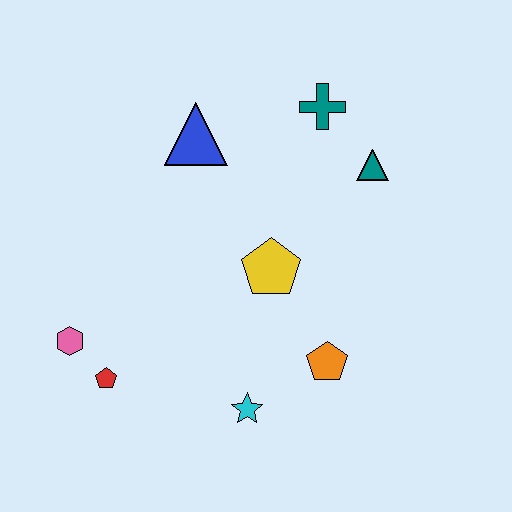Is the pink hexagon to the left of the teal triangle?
Yes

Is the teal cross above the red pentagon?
Yes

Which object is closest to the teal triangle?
The teal cross is closest to the teal triangle.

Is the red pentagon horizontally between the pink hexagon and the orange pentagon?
Yes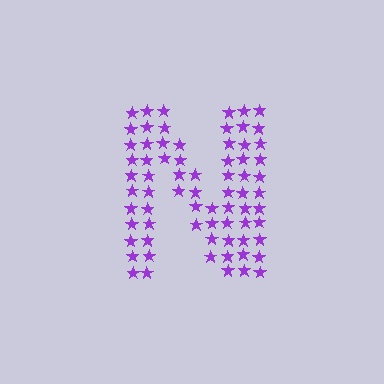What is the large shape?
The large shape is the letter N.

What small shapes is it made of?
It is made of small stars.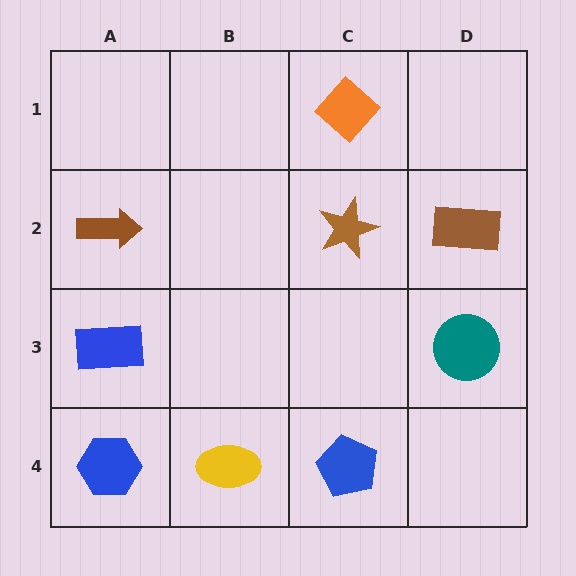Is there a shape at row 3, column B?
No, that cell is empty.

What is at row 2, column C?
A brown star.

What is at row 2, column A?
A brown arrow.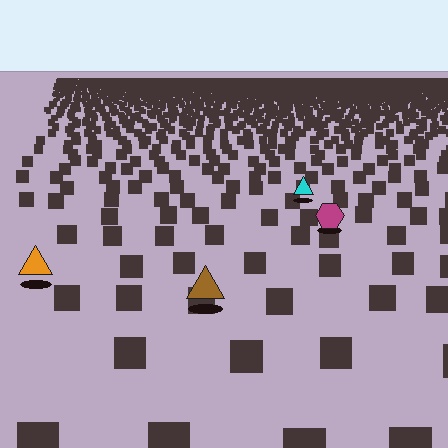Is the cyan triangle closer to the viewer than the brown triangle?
No. The brown triangle is closer — you can tell from the texture gradient: the ground texture is coarser near it.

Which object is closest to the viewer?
The brown triangle is closest. The texture marks near it are larger and more spread out.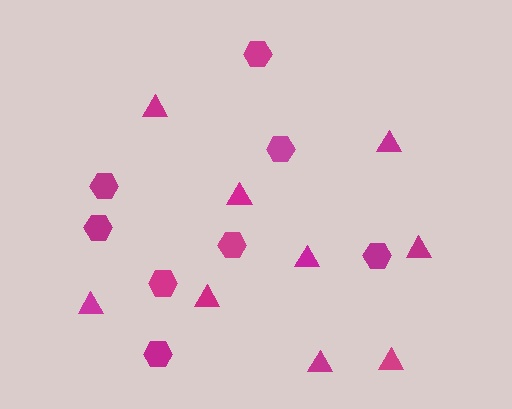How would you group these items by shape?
There are 2 groups: one group of hexagons (8) and one group of triangles (9).